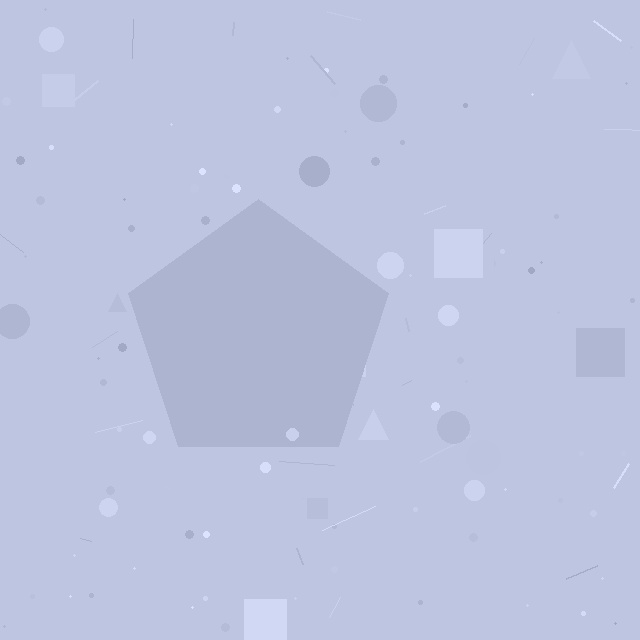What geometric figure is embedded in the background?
A pentagon is embedded in the background.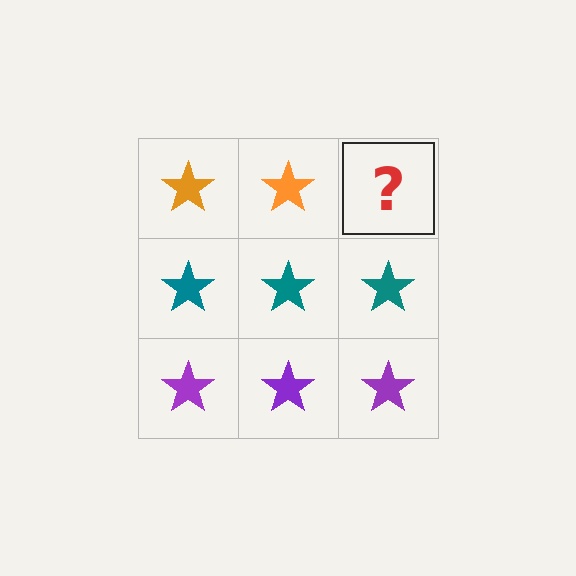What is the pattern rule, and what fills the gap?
The rule is that each row has a consistent color. The gap should be filled with an orange star.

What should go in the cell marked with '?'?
The missing cell should contain an orange star.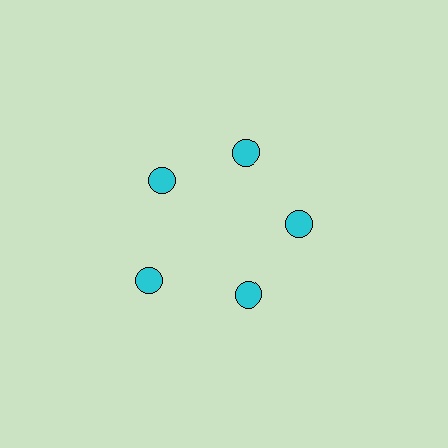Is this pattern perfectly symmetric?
No. The 5 cyan circles are arranged in a ring, but one element near the 8 o'clock position is pushed outward from the center, breaking the 5-fold rotational symmetry.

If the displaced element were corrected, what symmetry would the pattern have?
It would have 5-fold rotational symmetry — the pattern would map onto itself every 72 degrees.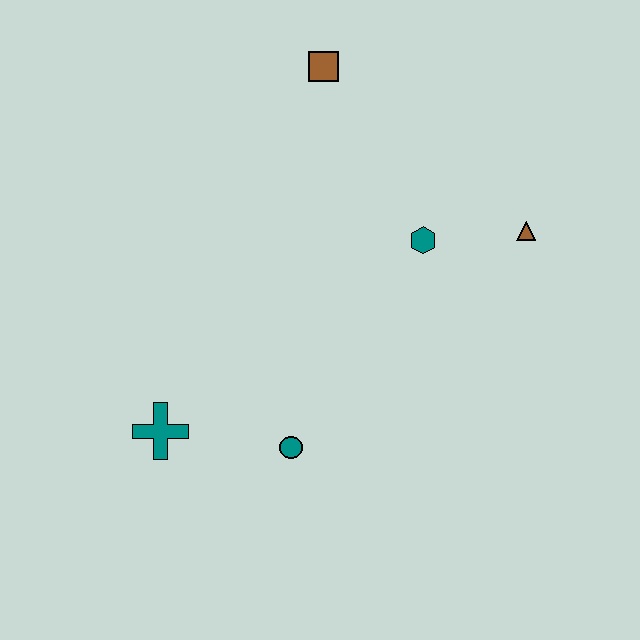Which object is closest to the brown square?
The teal hexagon is closest to the brown square.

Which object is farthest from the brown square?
The teal cross is farthest from the brown square.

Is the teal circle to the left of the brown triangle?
Yes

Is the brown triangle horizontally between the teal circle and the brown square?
No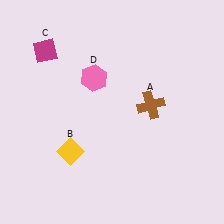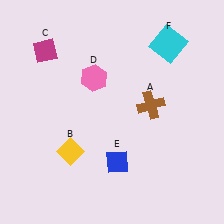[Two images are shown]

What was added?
A blue diamond (E), a cyan square (F) were added in Image 2.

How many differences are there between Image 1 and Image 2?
There are 2 differences between the two images.